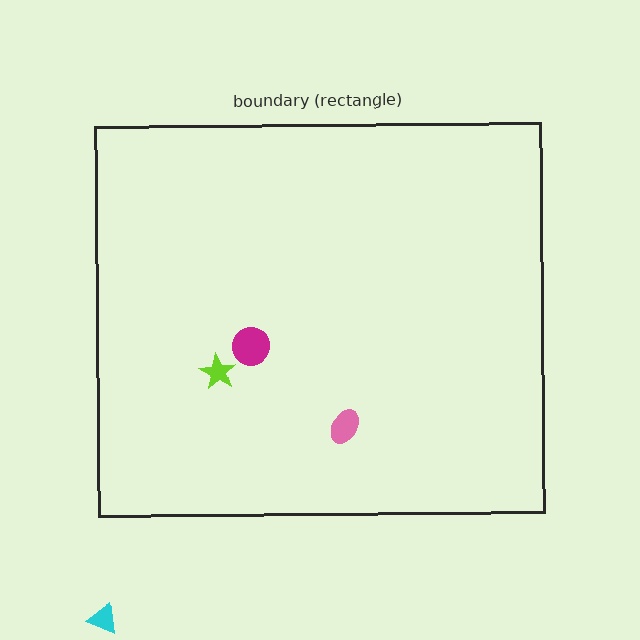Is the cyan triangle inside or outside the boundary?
Outside.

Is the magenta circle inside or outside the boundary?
Inside.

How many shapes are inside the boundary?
3 inside, 1 outside.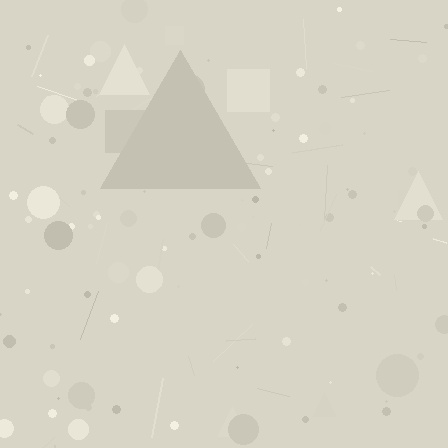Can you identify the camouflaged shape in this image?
The camouflaged shape is a triangle.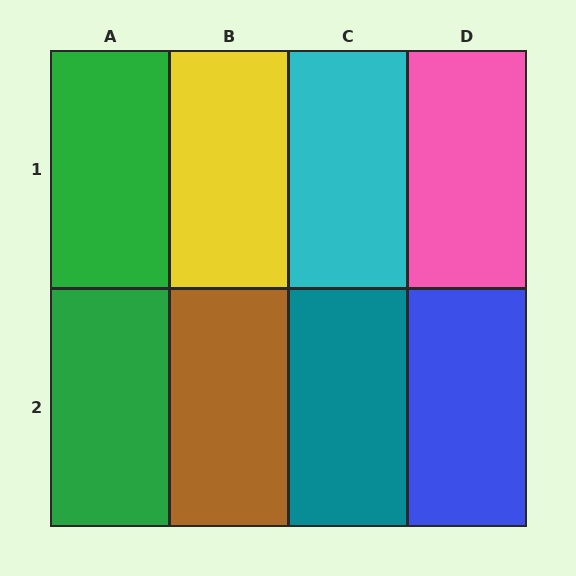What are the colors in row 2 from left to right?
Green, brown, teal, blue.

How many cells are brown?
1 cell is brown.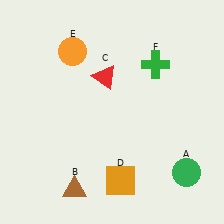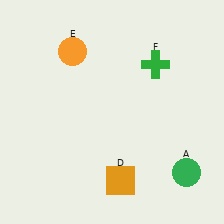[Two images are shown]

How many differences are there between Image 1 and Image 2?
There are 2 differences between the two images.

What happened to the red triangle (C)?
The red triangle (C) was removed in Image 2. It was in the top-left area of Image 1.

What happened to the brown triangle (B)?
The brown triangle (B) was removed in Image 2. It was in the bottom-left area of Image 1.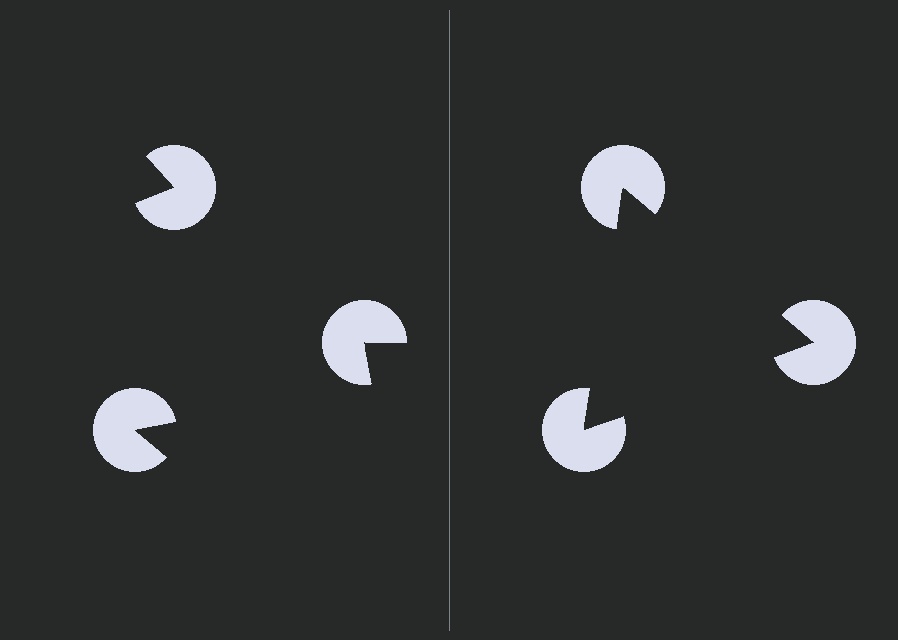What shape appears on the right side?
An illusory triangle.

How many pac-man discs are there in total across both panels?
6 — 3 on each side.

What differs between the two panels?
The pac-man discs are positioned identically on both sides; only the wedge orientations differ. On the right they align to a triangle; on the left they are misaligned.